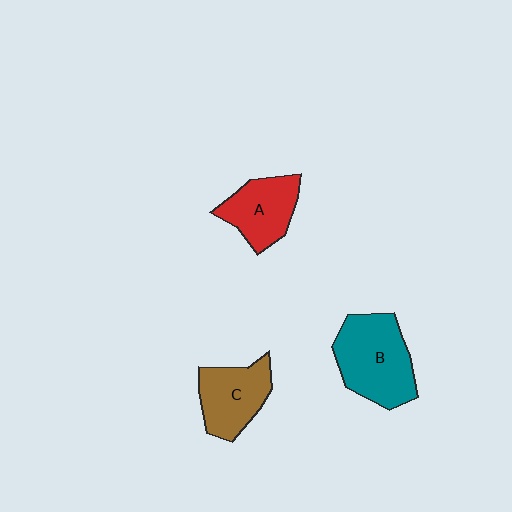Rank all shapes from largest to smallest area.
From largest to smallest: B (teal), C (brown), A (red).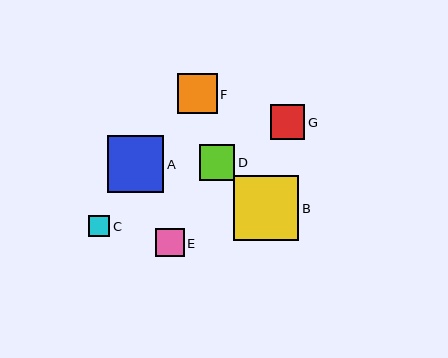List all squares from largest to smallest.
From largest to smallest: B, A, F, D, G, E, C.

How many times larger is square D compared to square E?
Square D is approximately 1.2 times the size of square E.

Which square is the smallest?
Square C is the smallest with a size of approximately 21 pixels.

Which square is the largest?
Square B is the largest with a size of approximately 65 pixels.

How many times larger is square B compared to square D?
Square B is approximately 1.8 times the size of square D.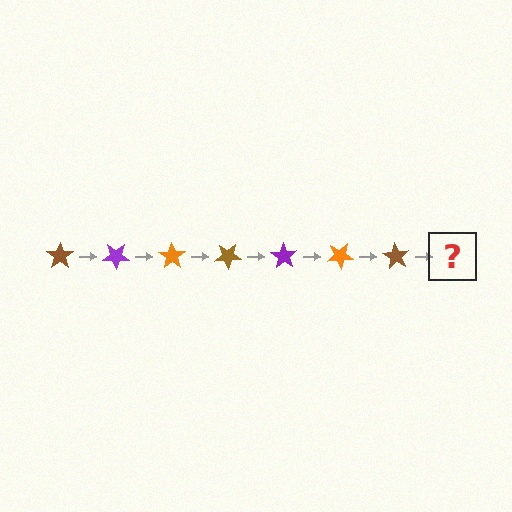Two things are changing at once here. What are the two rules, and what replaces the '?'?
The two rules are that it rotates 35 degrees each step and the color cycles through brown, purple, and orange. The '?' should be a purple star, rotated 245 degrees from the start.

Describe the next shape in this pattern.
It should be a purple star, rotated 245 degrees from the start.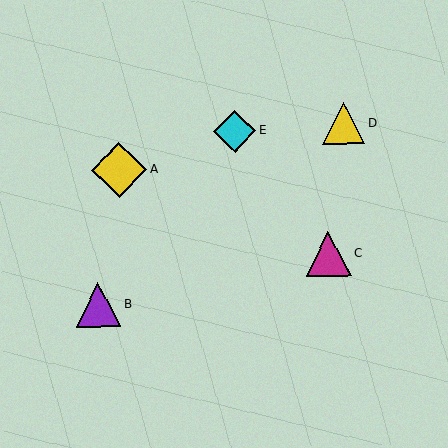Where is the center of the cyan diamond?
The center of the cyan diamond is at (235, 131).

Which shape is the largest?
The yellow diamond (labeled A) is the largest.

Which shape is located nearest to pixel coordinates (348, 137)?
The yellow triangle (labeled D) at (344, 123) is nearest to that location.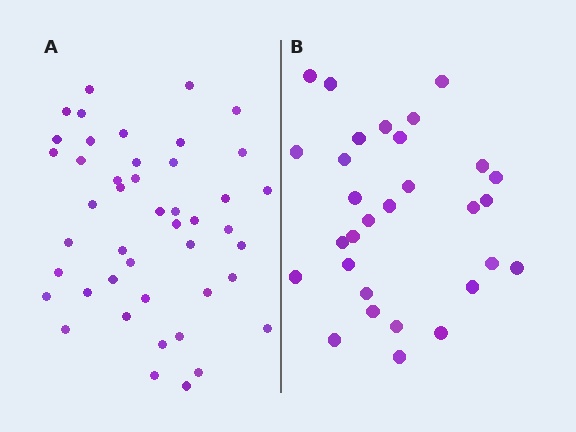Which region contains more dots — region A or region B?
Region A (the left region) has more dots.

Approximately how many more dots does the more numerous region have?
Region A has approximately 15 more dots than region B.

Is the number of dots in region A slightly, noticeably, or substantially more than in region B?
Region A has substantially more. The ratio is roughly 1.5 to 1.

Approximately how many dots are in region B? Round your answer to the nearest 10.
About 30 dots.